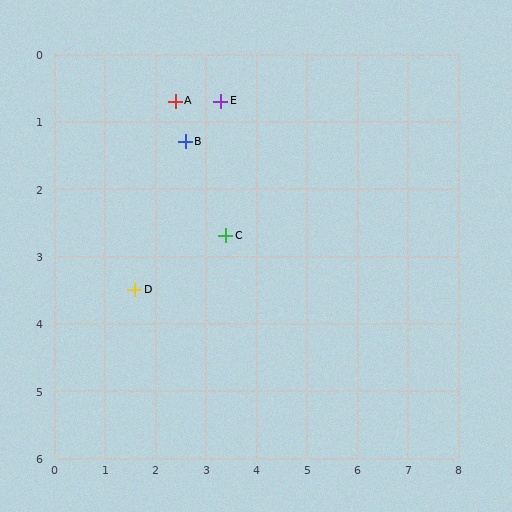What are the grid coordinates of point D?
Point D is at approximately (1.6, 3.5).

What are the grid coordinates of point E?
Point E is at approximately (3.3, 0.7).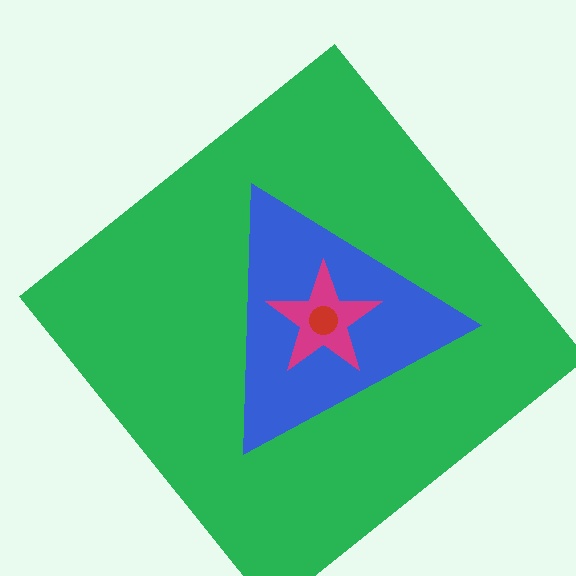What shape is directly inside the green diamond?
The blue triangle.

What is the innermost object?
The red circle.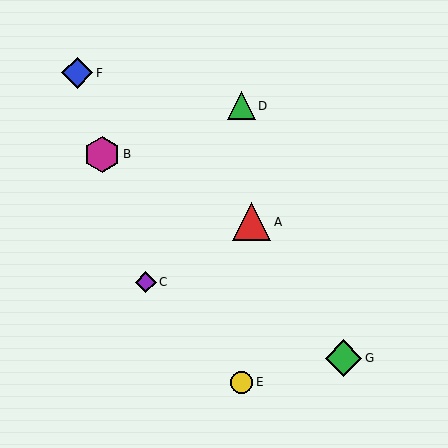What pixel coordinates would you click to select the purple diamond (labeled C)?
Click at (146, 282) to select the purple diamond C.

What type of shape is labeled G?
Shape G is a green diamond.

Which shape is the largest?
The red triangle (labeled A) is the largest.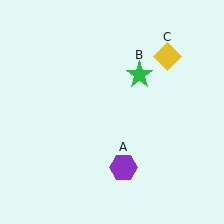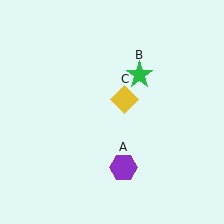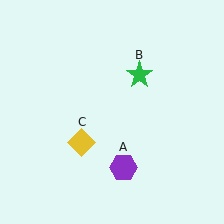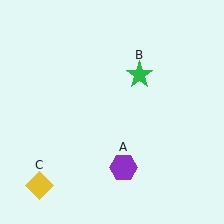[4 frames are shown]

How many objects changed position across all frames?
1 object changed position: yellow diamond (object C).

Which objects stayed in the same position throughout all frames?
Purple hexagon (object A) and green star (object B) remained stationary.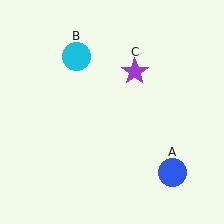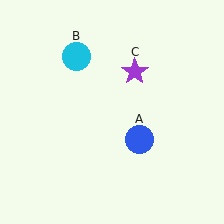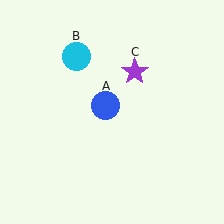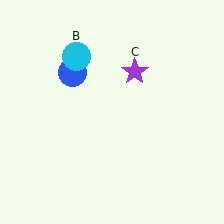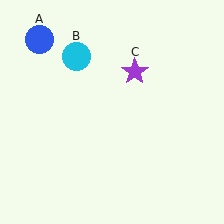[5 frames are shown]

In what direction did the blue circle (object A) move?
The blue circle (object A) moved up and to the left.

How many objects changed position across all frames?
1 object changed position: blue circle (object A).